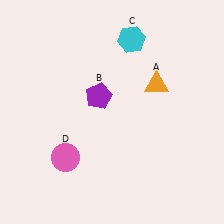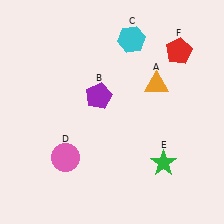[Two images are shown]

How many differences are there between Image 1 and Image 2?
There are 2 differences between the two images.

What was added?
A green star (E), a red pentagon (F) were added in Image 2.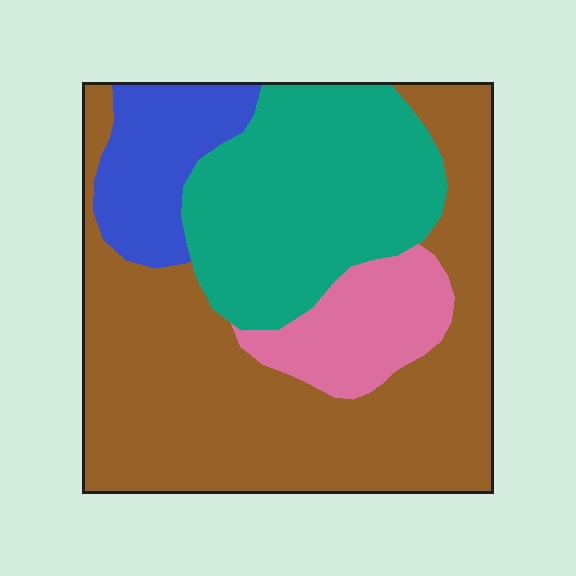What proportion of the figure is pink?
Pink takes up less than a sixth of the figure.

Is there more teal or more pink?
Teal.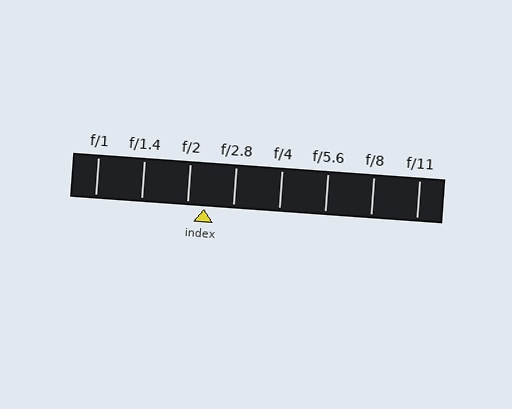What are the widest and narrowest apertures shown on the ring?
The widest aperture shown is f/1 and the narrowest is f/11.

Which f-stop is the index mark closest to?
The index mark is closest to f/2.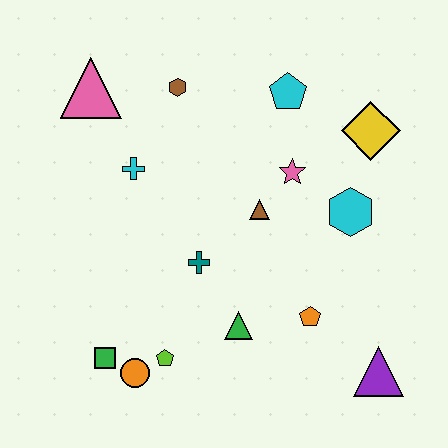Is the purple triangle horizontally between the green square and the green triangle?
No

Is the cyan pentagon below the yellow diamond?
No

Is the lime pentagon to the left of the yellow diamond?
Yes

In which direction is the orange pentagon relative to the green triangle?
The orange pentagon is to the right of the green triangle.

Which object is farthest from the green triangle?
The pink triangle is farthest from the green triangle.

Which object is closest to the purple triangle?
The orange pentagon is closest to the purple triangle.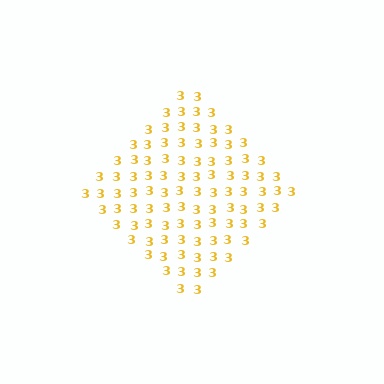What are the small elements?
The small elements are digit 3's.